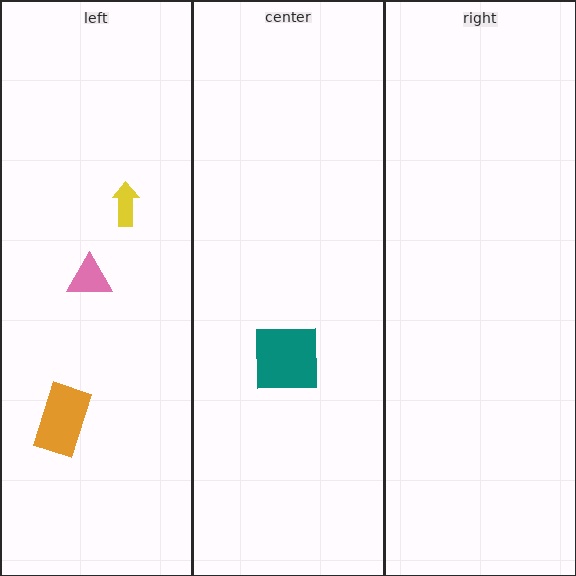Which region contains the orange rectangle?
The left region.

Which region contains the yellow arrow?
The left region.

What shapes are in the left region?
The orange rectangle, the yellow arrow, the pink triangle.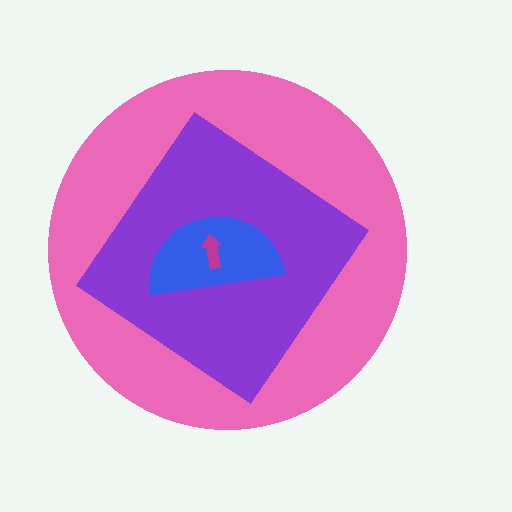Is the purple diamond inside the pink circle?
Yes.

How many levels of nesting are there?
4.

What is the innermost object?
The magenta arrow.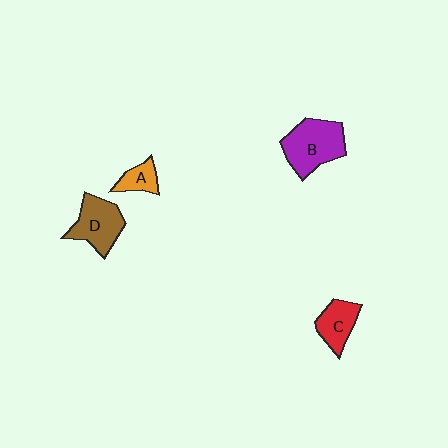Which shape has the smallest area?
Shape A (orange).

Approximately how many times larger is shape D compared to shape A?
Approximately 2.1 times.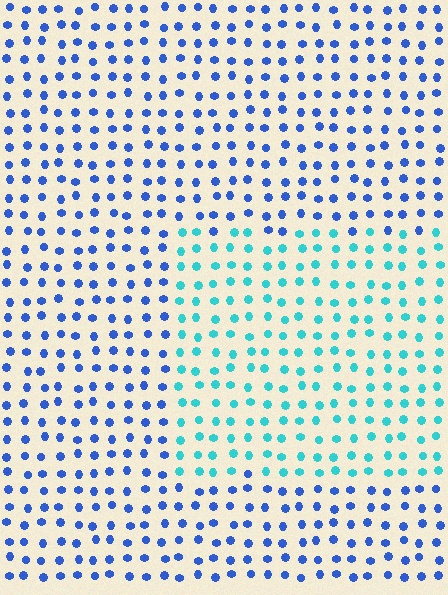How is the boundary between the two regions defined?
The boundary is defined purely by a slight shift in hue (about 44 degrees). Spacing, size, and orientation are identical on both sides.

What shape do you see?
I see a rectangle.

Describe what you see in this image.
The image is filled with small blue elements in a uniform arrangement. A rectangle-shaped region is visible where the elements are tinted to a slightly different hue, forming a subtle color boundary.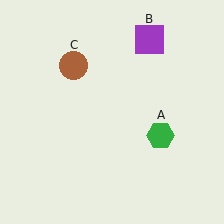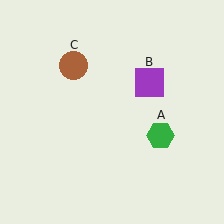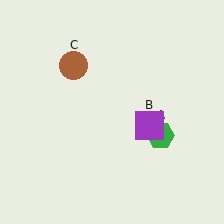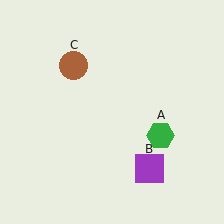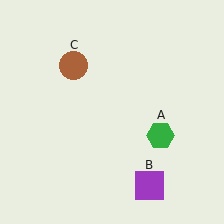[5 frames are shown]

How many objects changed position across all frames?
1 object changed position: purple square (object B).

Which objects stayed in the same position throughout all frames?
Green hexagon (object A) and brown circle (object C) remained stationary.